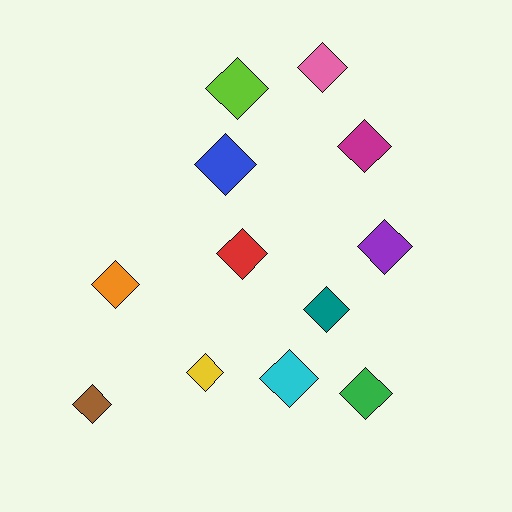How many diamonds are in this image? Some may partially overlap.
There are 12 diamonds.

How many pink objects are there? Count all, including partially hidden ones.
There is 1 pink object.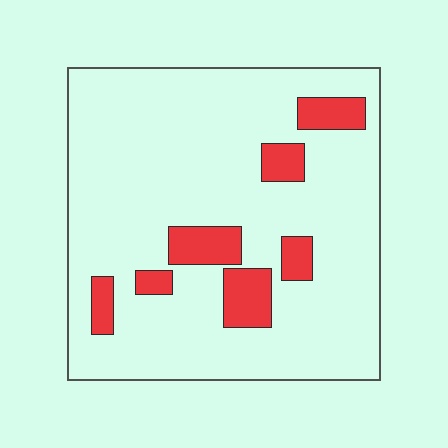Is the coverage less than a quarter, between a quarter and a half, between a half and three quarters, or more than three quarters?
Less than a quarter.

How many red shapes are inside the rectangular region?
7.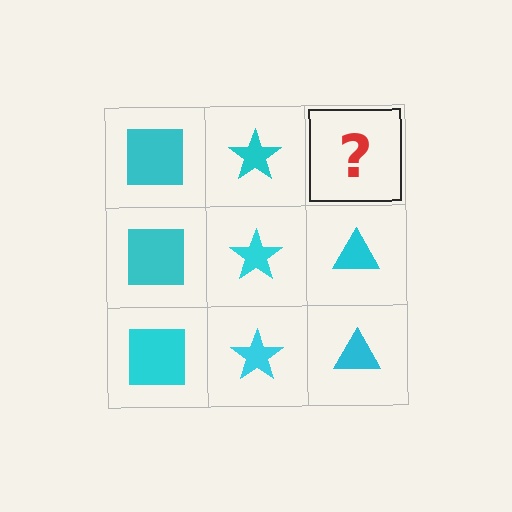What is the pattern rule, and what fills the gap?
The rule is that each column has a consistent shape. The gap should be filled with a cyan triangle.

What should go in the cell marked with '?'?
The missing cell should contain a cyan triangle.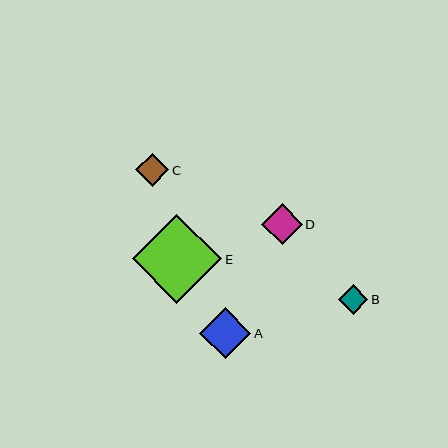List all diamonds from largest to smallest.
From largest to smallest: E, A, D, C, B.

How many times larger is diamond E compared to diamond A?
Diamond E is approximately 1.7 times the size of diamond A.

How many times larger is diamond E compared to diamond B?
Diamond E is approximately 3.0 times the size of diamond B.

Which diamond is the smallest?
Diamond B is the smallest with a size of approximately 30 pixels.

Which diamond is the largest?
Diamond E is the largest with a size of approximately 89 pixels.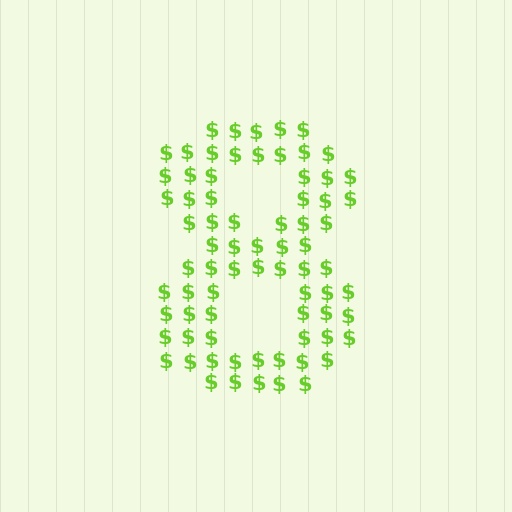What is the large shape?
The large shape is the digit 8.